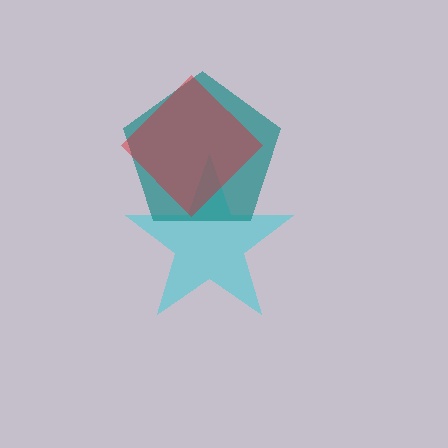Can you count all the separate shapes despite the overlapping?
Yes, there are 3 separate shapes.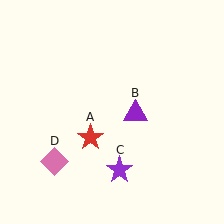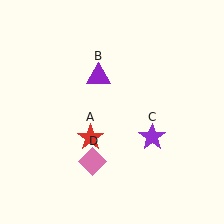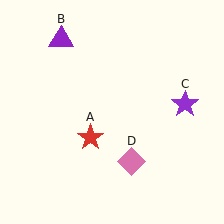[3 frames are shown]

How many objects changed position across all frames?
3 objects changed position: purple triangle (object B), purple star (object C), pink diamond (object D).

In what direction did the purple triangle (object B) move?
The purple triangle (object B) moved up and to the left.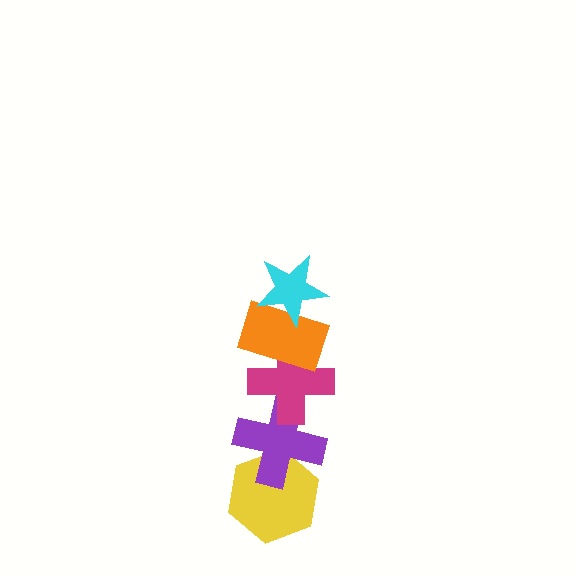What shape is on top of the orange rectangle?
The cyan star is on top of the orange rectangle.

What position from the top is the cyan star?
The cyan star is 1st from the top.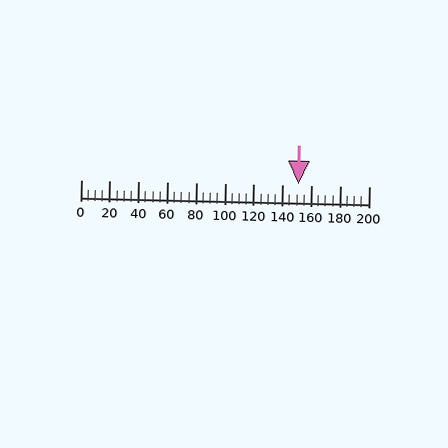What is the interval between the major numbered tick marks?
The major tick marks are spaced 20 units apart.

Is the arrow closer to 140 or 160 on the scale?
The arrow is closer to 160.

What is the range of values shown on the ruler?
The ruler shows values from 0 to 200.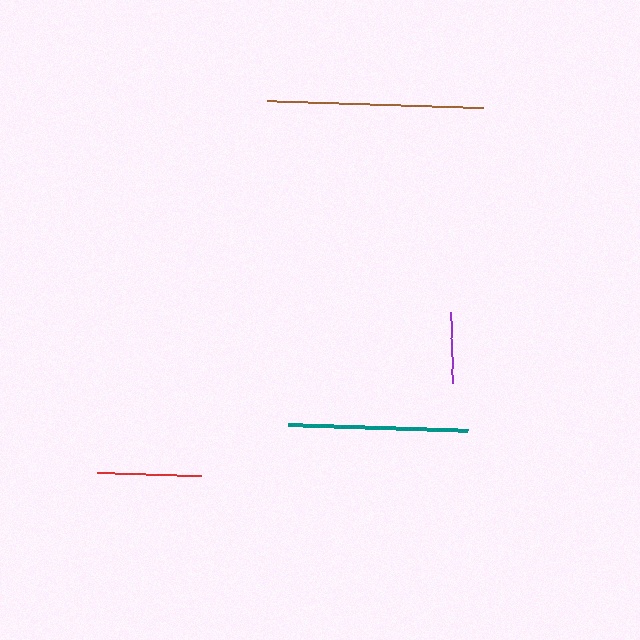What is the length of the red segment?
The red segment is approximately 104 pixels long.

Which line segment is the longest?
The brown line is the longest at approximately 215 pixels.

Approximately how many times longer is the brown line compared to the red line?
The brown line is approximately 2.1 times the length of the red line.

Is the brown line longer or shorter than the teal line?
The brown line is longer than the teal line.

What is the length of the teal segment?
The teal segment is approximately 180 pixels long.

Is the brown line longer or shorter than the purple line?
The brown line is longer than the purple line.